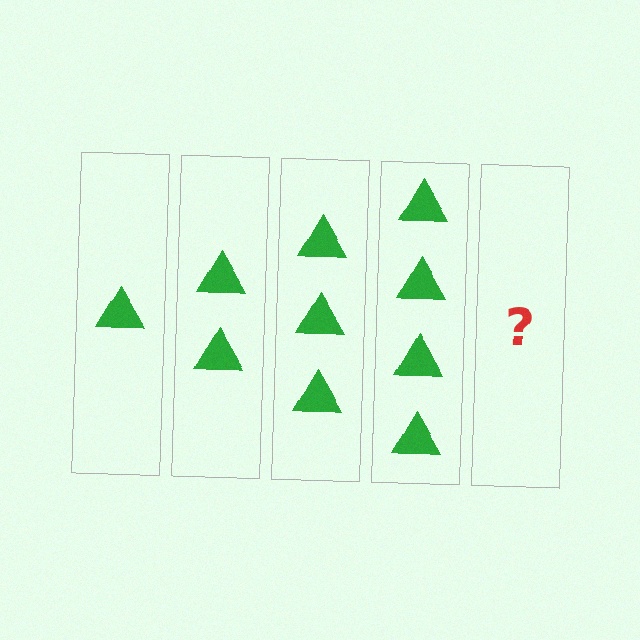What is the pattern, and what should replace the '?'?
The pattern is that each step adds one more triangle. The '?' should be 5 triangles.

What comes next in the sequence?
The next element should be 5 triangles.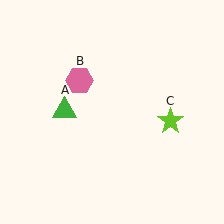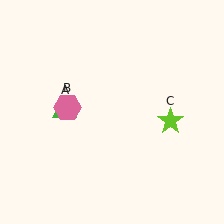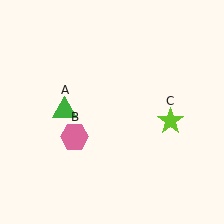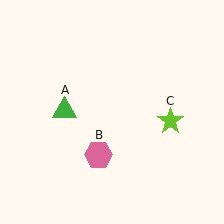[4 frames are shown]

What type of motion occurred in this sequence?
The pink hexagon (object B) rotated counterclockwise around the center of the scene.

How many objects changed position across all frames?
1 object changed position: pink hexagon (object B).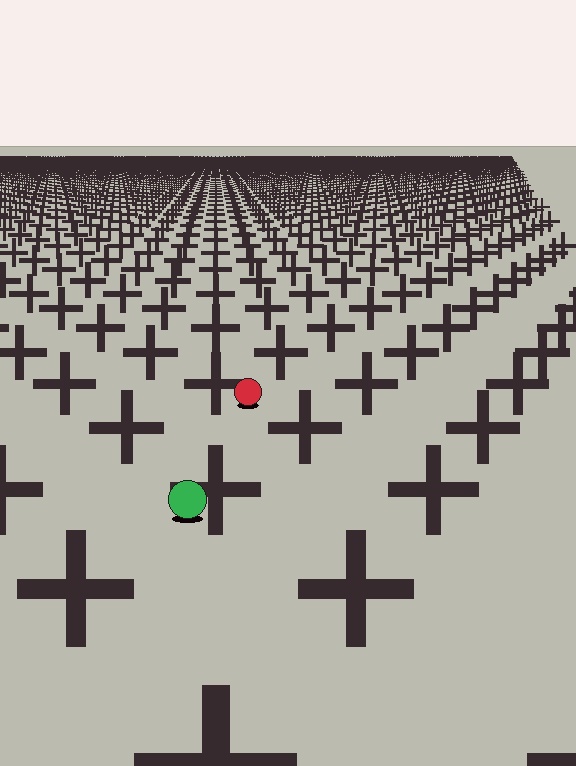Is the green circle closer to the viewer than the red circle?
Yes. The green circle is closer — you can tell from the texture gradient: the ground texture is coarser near it.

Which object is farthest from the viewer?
The red circle is farthest from the viewer. It appears smaller and the ground texture around it is denser.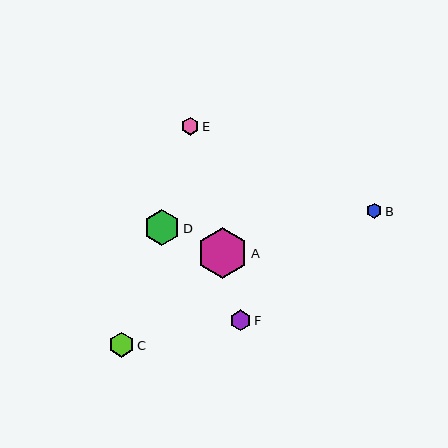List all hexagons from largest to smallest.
From largest to smallest: A, D, C, F, E, B.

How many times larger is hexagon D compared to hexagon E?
Hexagon D is approximately 2.0 times the size of hexagon E.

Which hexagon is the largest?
Hexagon A is the largest with a size of approximately 51 pixels.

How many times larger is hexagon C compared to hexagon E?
Hexagon C is approximately 1.4 times the size of hexagon E.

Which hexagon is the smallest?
Hexagon B is the smallest with a size of approximately 15 pixels.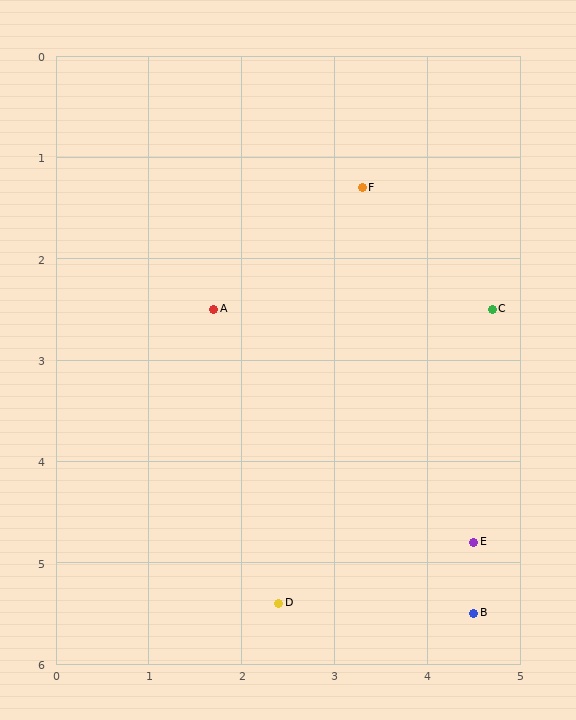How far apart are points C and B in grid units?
Points C and B are about 3.0 grid units apart.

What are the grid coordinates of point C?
Point C is at approximately (4.7, 2.5).